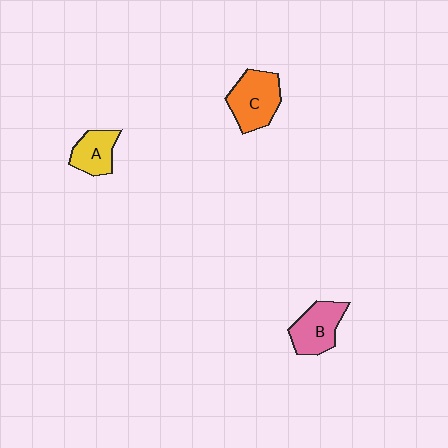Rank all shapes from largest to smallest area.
From largest to smallest: C (orange), B (pink), A (yellow).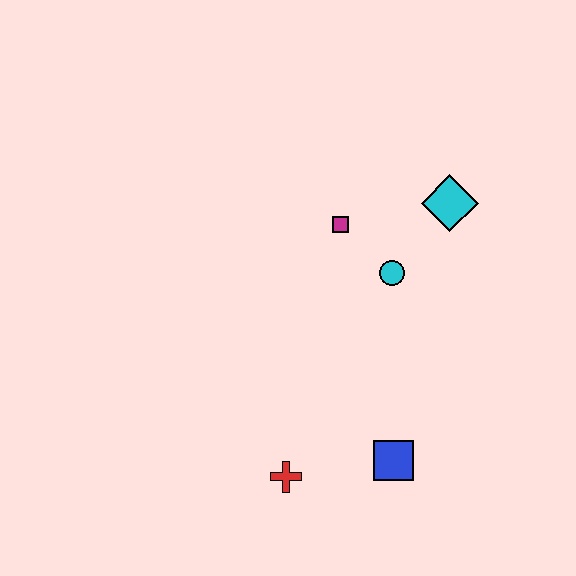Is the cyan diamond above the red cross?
Yes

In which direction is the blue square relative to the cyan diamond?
The blue square is below the cyan diamond.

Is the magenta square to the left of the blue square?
Yes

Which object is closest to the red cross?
The blue square is closest to the red cross.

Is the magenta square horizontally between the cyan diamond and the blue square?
No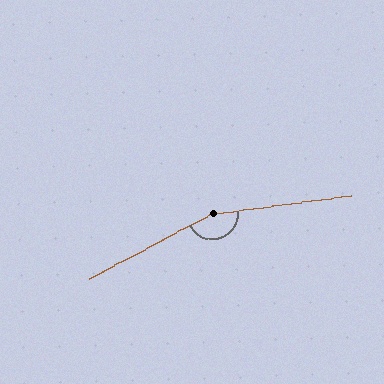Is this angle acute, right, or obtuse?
It is obtuse.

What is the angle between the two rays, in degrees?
Approximately 160 degrees.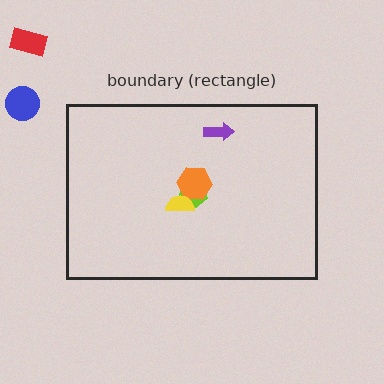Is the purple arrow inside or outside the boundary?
Inside.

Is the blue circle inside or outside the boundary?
Outside.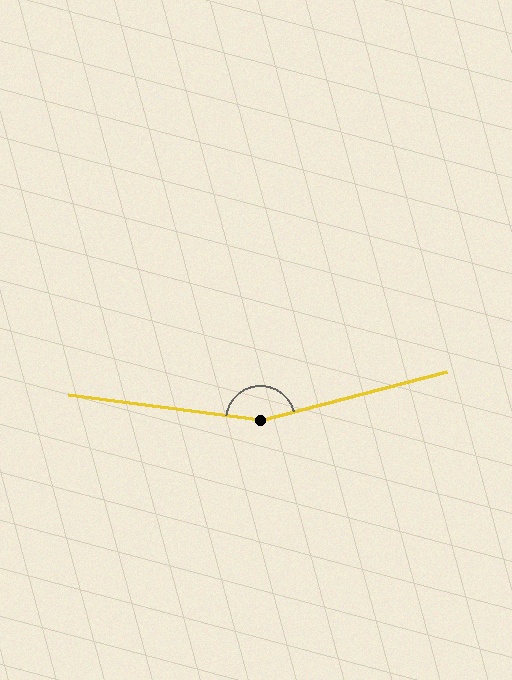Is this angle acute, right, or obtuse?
It is obtuse.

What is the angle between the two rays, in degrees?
Approximately 158 degrees.